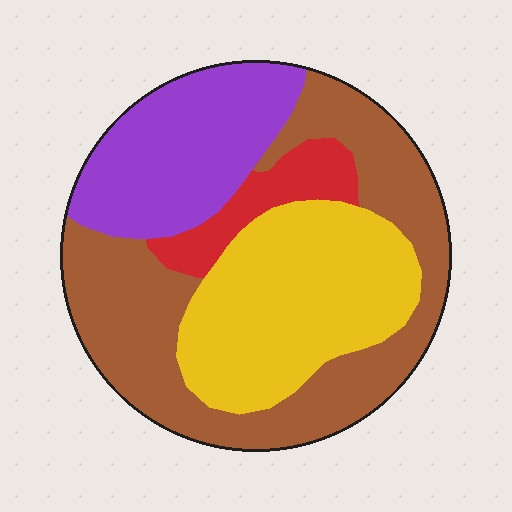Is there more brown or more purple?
Brown.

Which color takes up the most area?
Brown, at roughly 40%.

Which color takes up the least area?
Red, at roughly 10%.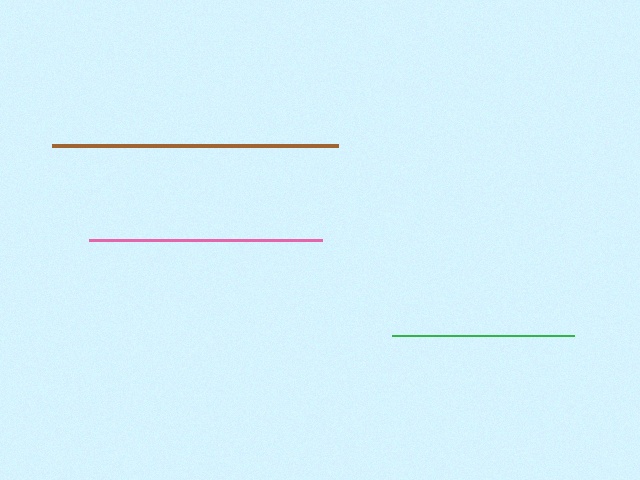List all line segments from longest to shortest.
From longest to shortest: brown, pink, green.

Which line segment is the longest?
The brown line is the longest at approximately 286 pixels.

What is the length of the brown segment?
The brown segment is approximately 286 pixels long.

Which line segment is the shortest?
The green line is the shortest at approximately 182 pixels.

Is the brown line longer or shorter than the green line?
The brown line is longer than the green line.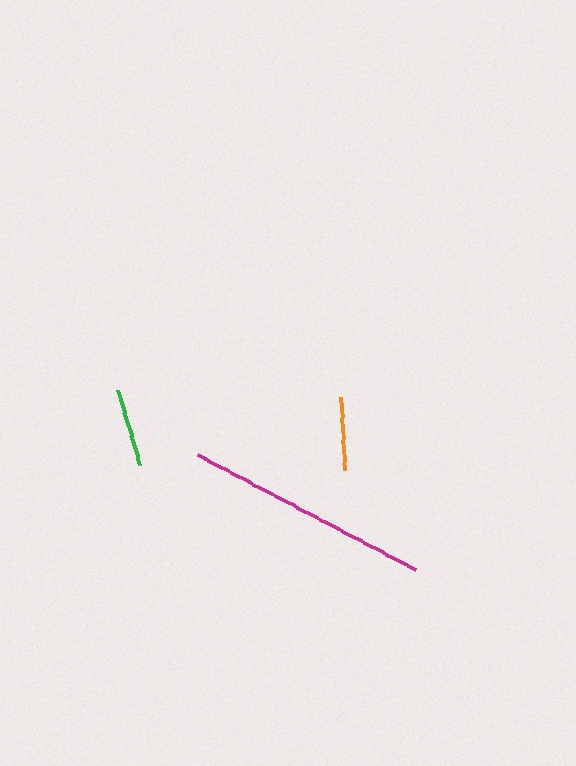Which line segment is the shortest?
The orange line is the shortest at approximately 72 pixels.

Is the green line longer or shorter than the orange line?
The green line is longer than the orange line.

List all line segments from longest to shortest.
From longest to shortest: magenta, green, orange.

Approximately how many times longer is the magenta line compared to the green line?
The magenta line is approximately 3.2 times the length of the green line.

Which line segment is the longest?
The magenta line is the longest at approximately 246 pixels.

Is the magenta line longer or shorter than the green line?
The magenta line is longer than the green line.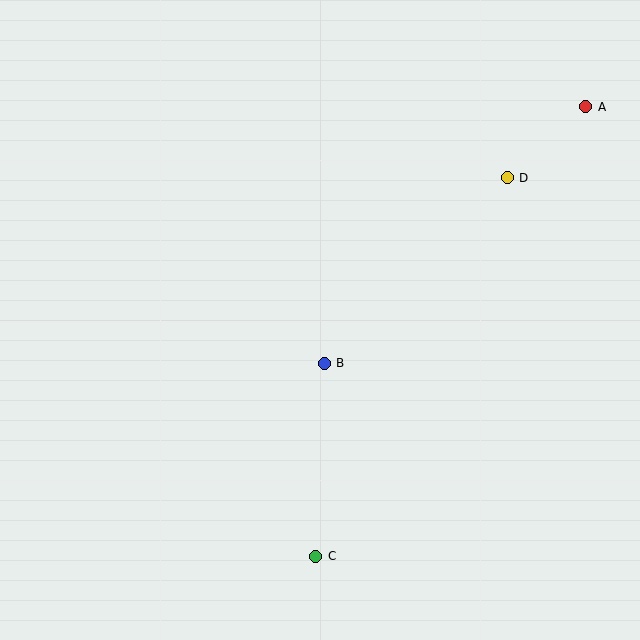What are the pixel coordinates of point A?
Point A is at (586, 107).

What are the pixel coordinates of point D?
Point D is at (507, 178).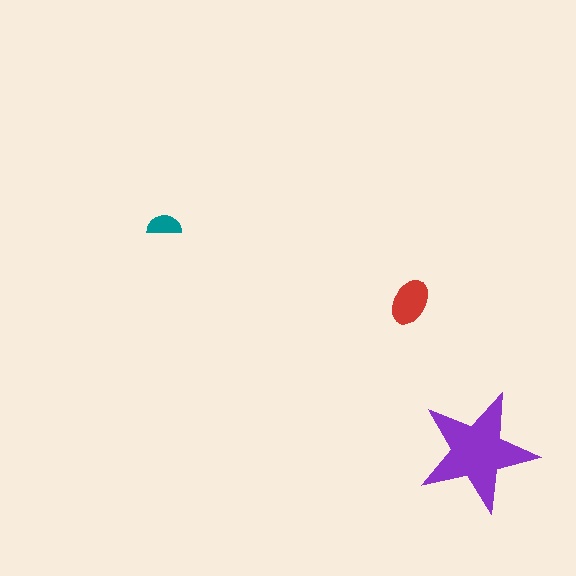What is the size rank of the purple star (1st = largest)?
1st.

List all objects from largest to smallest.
The purple star, the red ellipse, the teal semicircle.